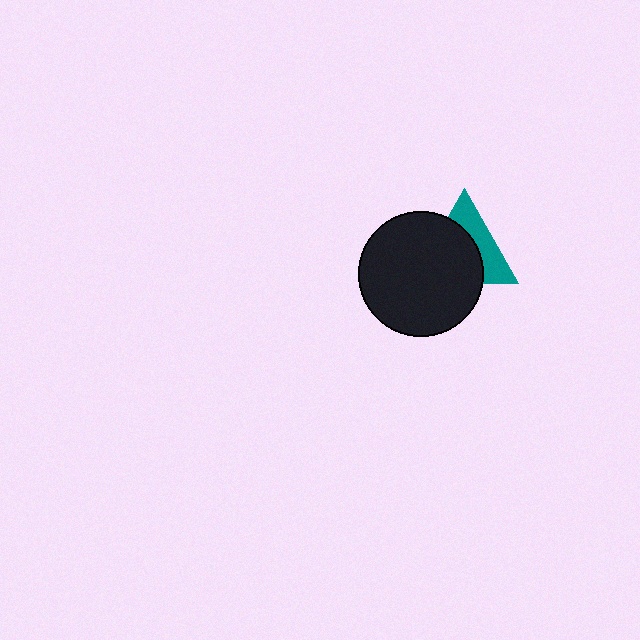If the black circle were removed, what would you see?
You would see the complete teal triangle.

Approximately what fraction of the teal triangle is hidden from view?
Roughly 59% of the teal triangle is hidden behind the black circle.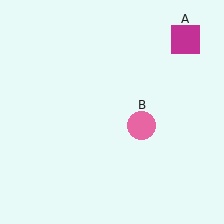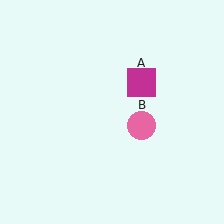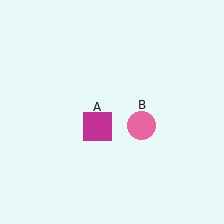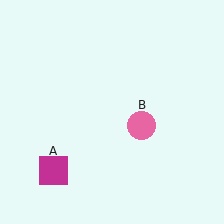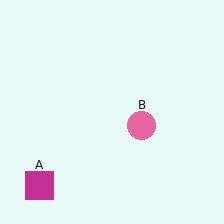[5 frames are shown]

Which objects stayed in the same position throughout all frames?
Pink circle (object B) remained stationary.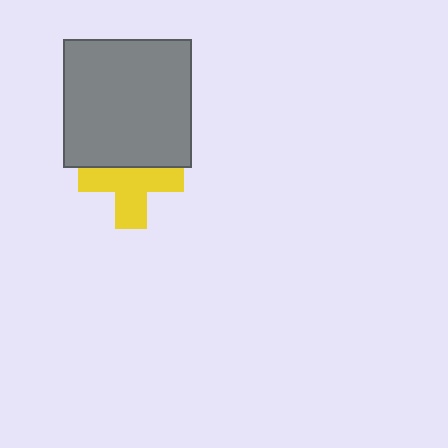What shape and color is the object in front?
The object in front is a gray square.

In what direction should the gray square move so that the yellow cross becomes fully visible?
The gray square should move up. That is the shortest direction to clear the overlap and leave the yellow cross fully visible.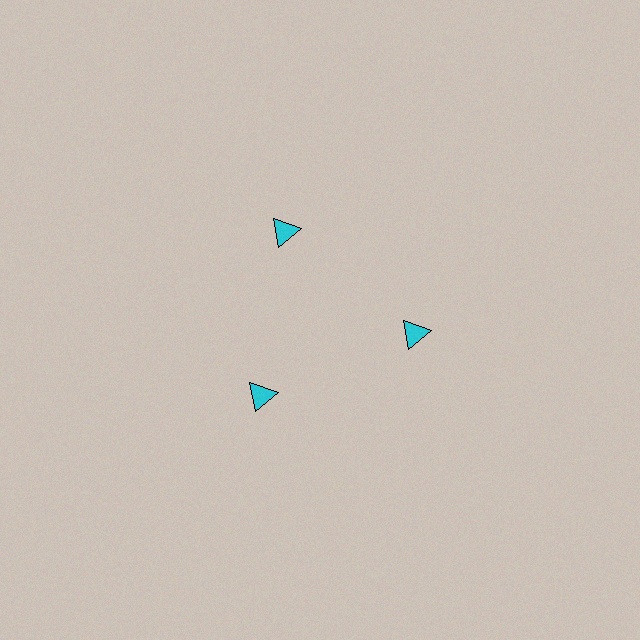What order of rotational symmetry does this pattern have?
This pattern has 3-fold rotational symmetry.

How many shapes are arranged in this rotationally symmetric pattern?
There are 3 shapes, arranged in 3 groups of 1.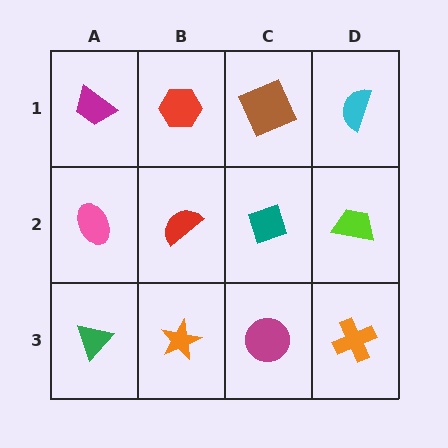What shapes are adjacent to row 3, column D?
A lime trapezoid (row 2, column D), a magenta circle (row 3, column C).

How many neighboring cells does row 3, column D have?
2.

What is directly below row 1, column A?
A pink ellipse.